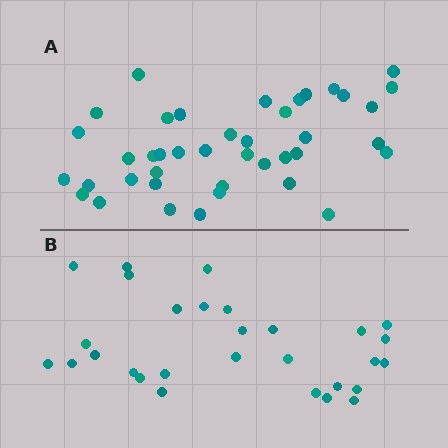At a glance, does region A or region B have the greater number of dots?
Region A (the top region) has more dots.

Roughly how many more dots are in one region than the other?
Region A has roughly 12 or so more dots than region B.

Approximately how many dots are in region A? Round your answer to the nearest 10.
About 40 dots. (The exact count is 41, which rounds to 40.)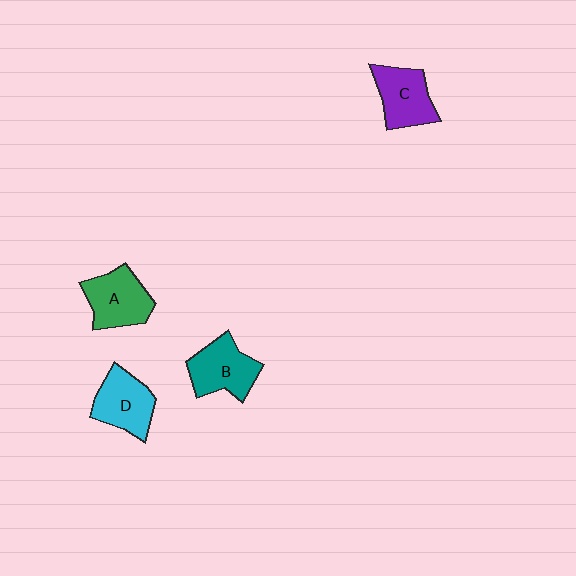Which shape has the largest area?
Shape A (green).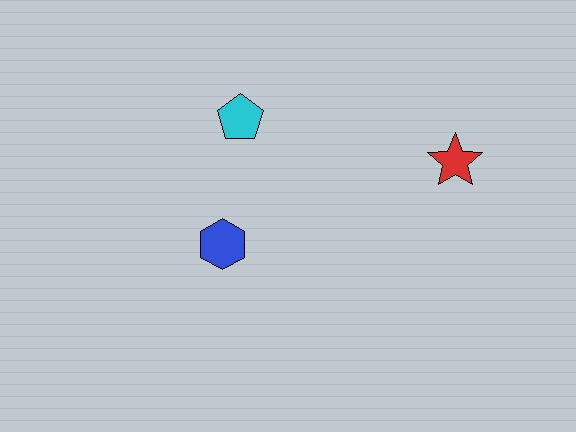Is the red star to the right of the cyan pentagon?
Yes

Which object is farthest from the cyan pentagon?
The red star is farthest from the cyan pentagon.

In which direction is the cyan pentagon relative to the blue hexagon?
The cyan pentagon is above the blue hexagon.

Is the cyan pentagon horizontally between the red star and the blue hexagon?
Yes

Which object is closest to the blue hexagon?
The cyan pentagon is closest to the blue hexagon.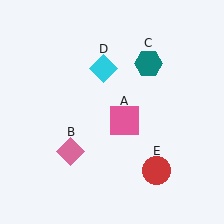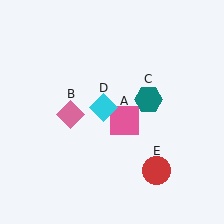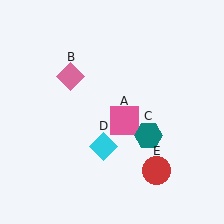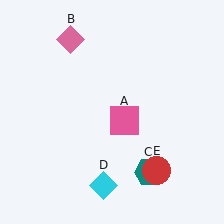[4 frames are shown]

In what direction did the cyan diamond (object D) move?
The cyan diamond (object D) moved down.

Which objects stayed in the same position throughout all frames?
Pink square (object A) and red circle (object E) remained stationary.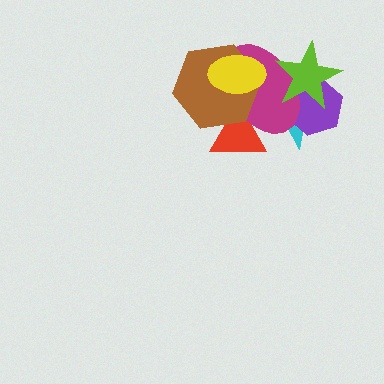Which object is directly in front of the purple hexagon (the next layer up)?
The magenta ellipse is directly in front of the purple hexagon.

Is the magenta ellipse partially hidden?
Yes, it is partially covered by another shape.